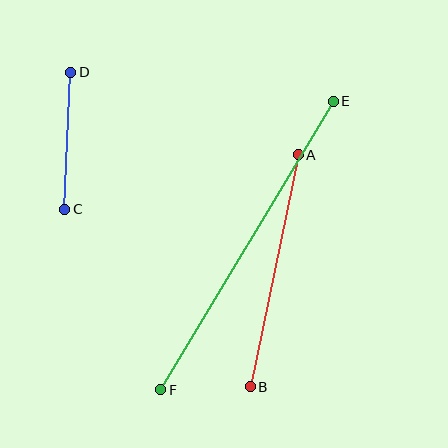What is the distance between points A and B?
The distance is approximately 237 pixels.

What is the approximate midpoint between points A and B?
The midpoint is at approximately (274, 271) pixels.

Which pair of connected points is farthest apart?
Points E and F are farthest apart.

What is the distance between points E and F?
The distance is approximately 336 pixels.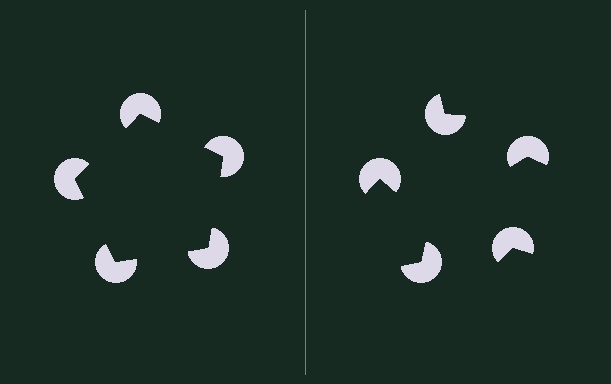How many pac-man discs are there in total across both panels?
10 — 5 on each side.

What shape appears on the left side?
An illusory pentagon.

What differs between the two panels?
The pac-man discs are positioned identically on both sides; only the wedge orientations differ. On the left they align to a pentagon; on the right they are misaligned.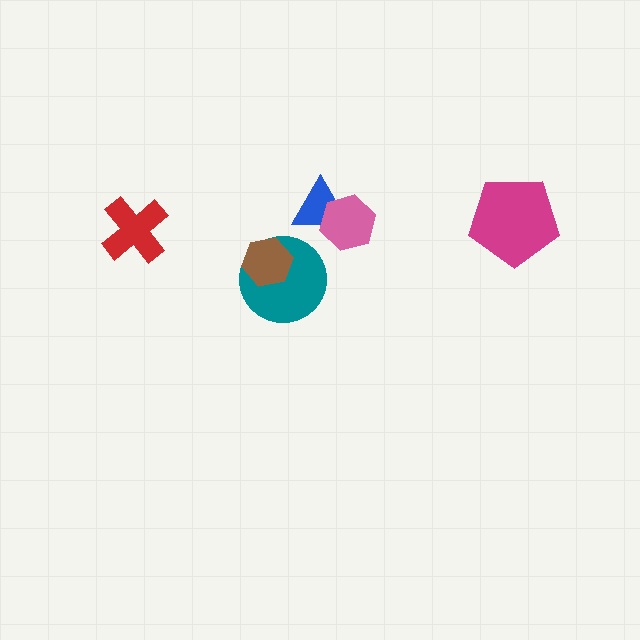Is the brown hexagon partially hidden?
No, no other shape covers it.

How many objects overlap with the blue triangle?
1 object overlaps with the blue triangle.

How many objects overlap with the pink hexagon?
1 object overlaps with the pink hexagon.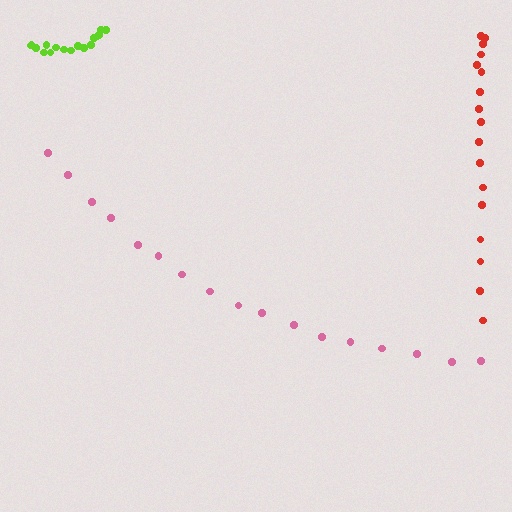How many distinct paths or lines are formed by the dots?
There are 3 distinct paths.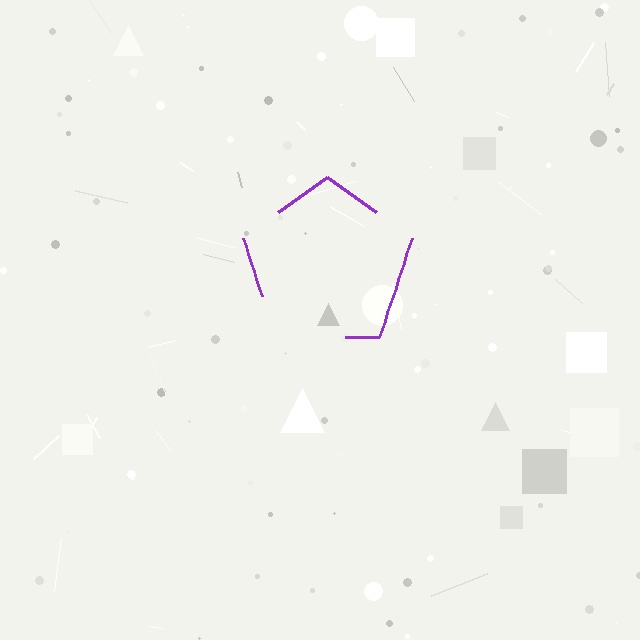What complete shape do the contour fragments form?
The contour fragments form a pentagon.